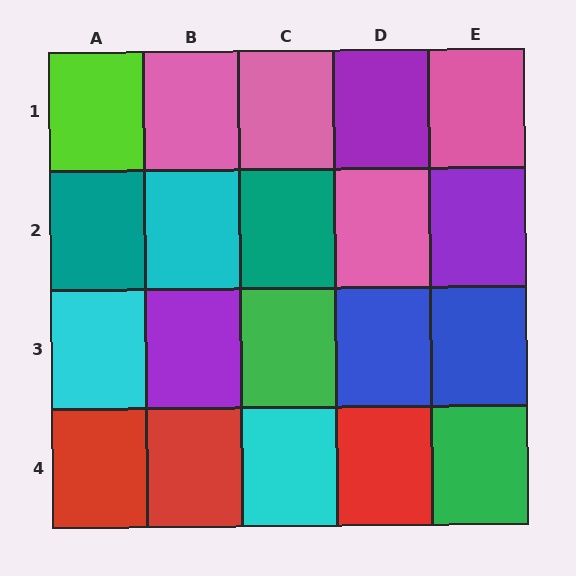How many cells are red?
3 cells are red.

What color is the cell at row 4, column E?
Green.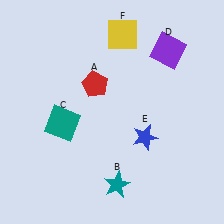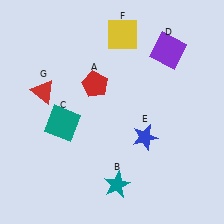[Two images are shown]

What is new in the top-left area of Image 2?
A red triangle (G) was added in the top-left area of Image 2.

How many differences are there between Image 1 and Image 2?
There is 1 difference between the two images.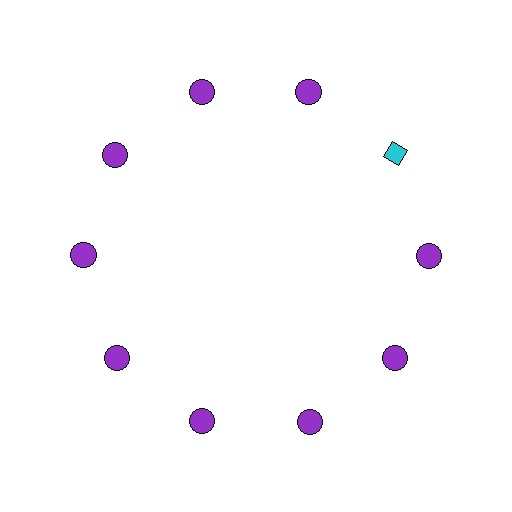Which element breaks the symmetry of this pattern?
The cyan diamond at roughly the 2 o'clock position breaks the symmetry. All other shapes are purple circles.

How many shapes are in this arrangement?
There are 10 shapes arranged in a ring pattern.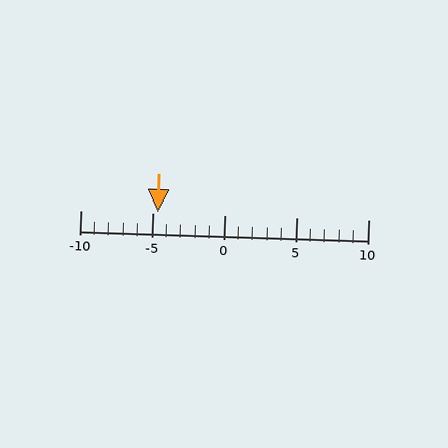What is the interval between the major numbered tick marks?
The major tick marks are spaced 5 units apart.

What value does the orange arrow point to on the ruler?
The orange arrow points to approximately -5.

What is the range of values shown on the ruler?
The ruler shows values from -10 to 10.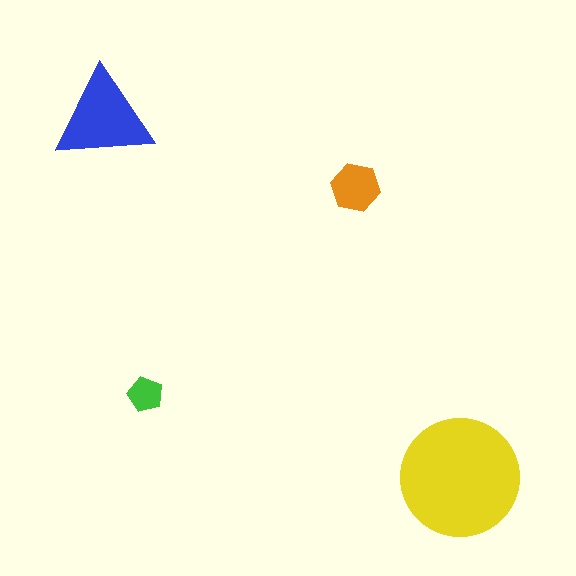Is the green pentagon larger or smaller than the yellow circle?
Smaller.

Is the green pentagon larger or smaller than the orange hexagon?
Smaller.